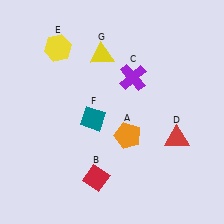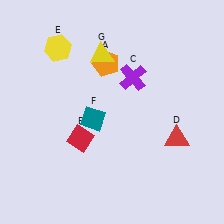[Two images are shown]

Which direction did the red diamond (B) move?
The red diamond (B) moved up.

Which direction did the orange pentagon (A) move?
The orange pentagon (A) moved up.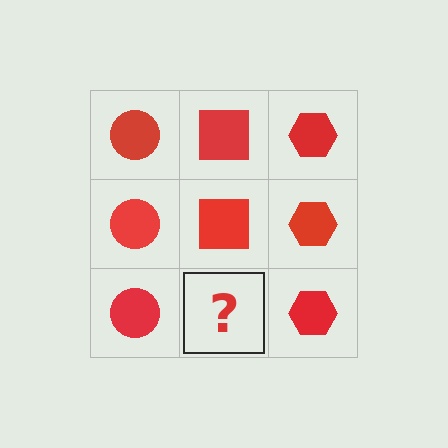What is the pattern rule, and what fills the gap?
The rule is that each column has a consistent shape. The gap should be filled with a red square.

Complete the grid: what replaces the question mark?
The question mark should be replaced with a red square.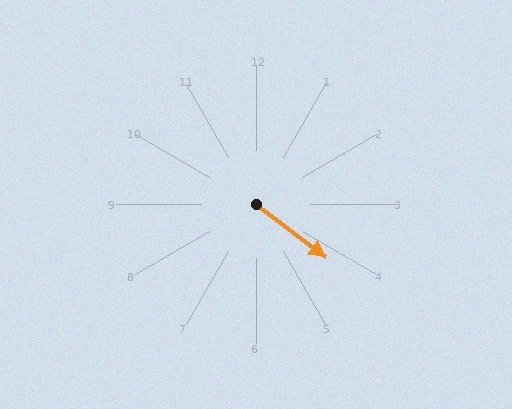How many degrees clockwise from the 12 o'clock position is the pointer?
Approximately 127 degrees.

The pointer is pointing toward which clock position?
Roughly 4 o'clock.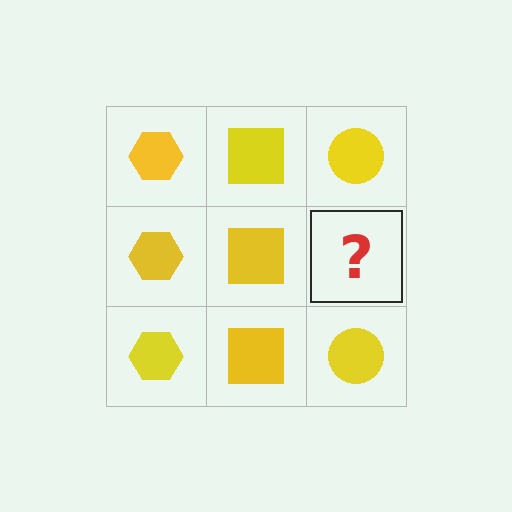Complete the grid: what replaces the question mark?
The question mark should be replaced with a yellow circle.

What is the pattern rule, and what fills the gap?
The rule is that each column has a consistent shape. The gap should be filled with a yellow circle.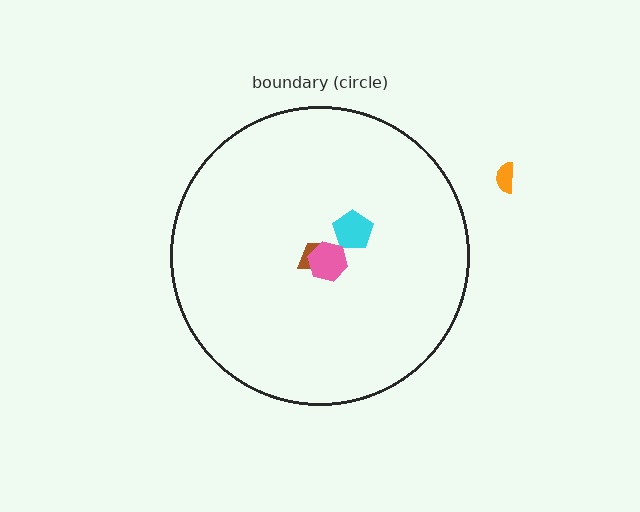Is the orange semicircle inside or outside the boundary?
Outside.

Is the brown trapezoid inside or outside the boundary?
Inside.